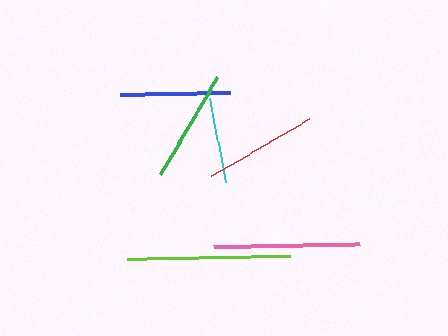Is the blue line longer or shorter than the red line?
The red line is longer than the blue line.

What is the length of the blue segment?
The blue segment is approximately 110 pixels long.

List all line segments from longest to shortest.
From longest to shortest: lime, pink, red, green, blue, cyan.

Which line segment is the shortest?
The cyan line is the shortest at approximately 86 pixels.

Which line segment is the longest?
The lime line is the longest at approximately 163 pixels.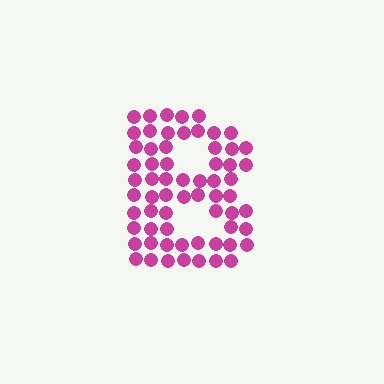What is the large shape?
The large shape is the letter B.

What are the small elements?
The small elements are circles.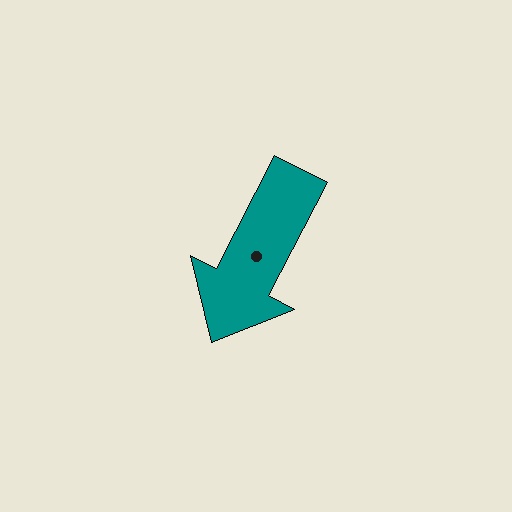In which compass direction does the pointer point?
Southwest.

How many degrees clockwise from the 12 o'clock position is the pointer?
Approximately 207 degrees.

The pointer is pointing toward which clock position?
Roughly 7 o'clock.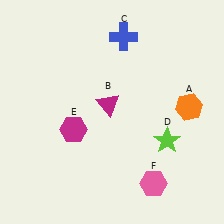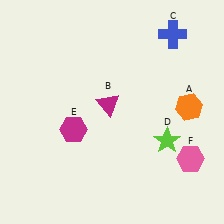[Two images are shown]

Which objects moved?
The objects that moved are: the blue cross (C), the pink hexagon (F).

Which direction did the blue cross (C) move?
The blue cross (C) moved right.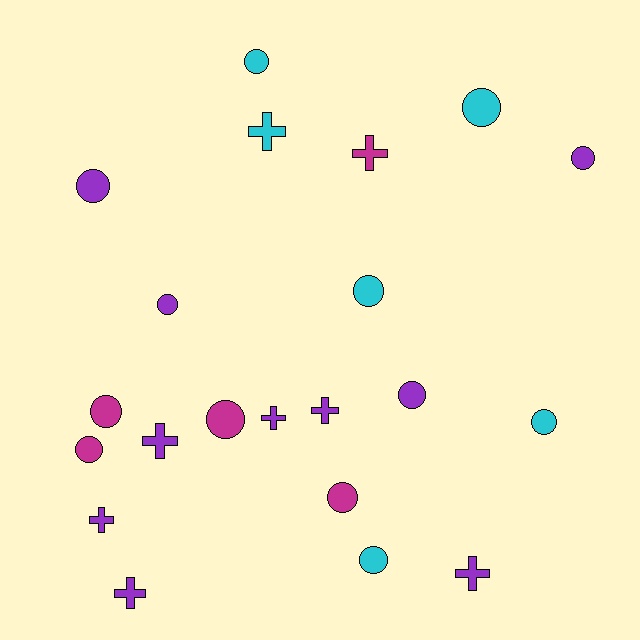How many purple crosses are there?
There are 6 purple crosses.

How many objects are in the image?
There are 21 objects.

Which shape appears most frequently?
Circle, with 13 objects.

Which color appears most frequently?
Purple, with 10 objects.